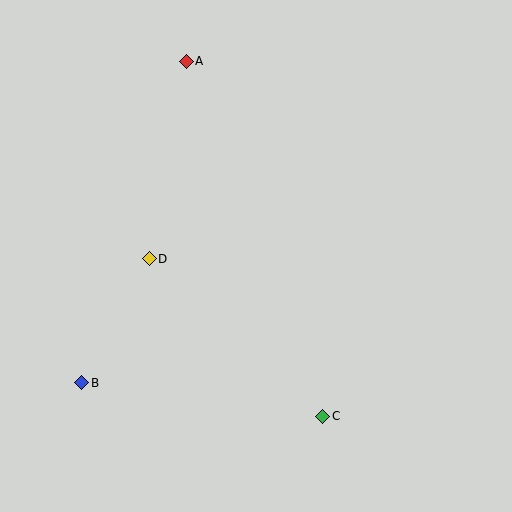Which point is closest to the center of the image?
Point D at (149, 259) is closest to the center.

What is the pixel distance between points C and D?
The distance between C and D is 235 pixels.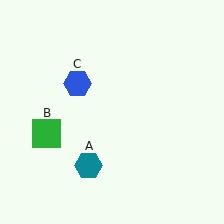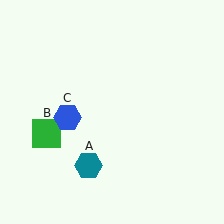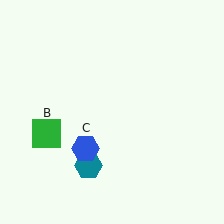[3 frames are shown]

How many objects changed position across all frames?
1 object changed position: blue hexagon (object C).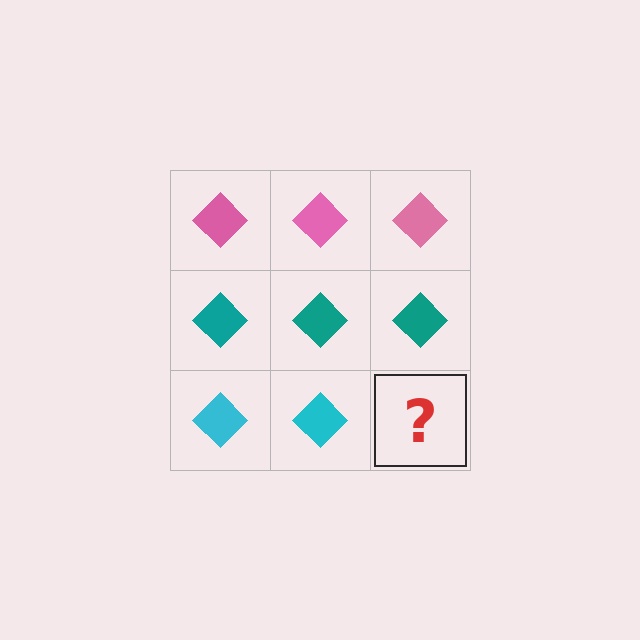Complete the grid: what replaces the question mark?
The question mark should be replaced with a cyan diamond.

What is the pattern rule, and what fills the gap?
The rule is that each row has a consistent color. The gap should be filled with a cyan diamond.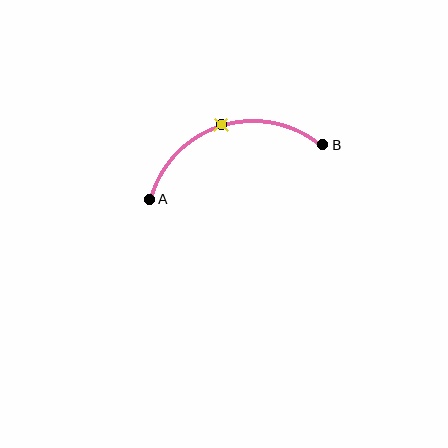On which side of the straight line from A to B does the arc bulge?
The arc bulges above the straight line connecting A and B.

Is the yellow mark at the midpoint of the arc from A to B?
Yes. The yellow mark lies on the arc at equal arc-length from both A and B — it is the arc midpoint.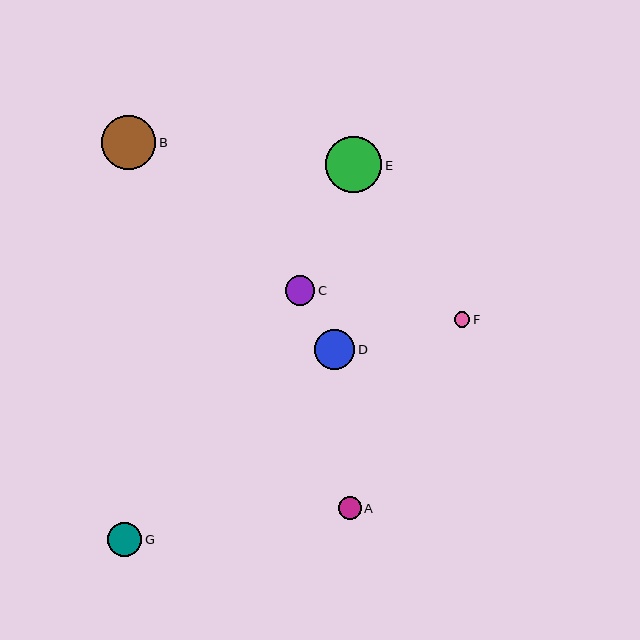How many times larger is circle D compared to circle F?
Circle D is approximately 2.6 times the size of circle F.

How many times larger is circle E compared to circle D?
Circle E is approximately 1.4 times the size of circle D.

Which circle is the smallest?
Circle F is the smallest with a size of approximately 15 pixels.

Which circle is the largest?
Circle E is the largest with a size of approximately 56 pixels.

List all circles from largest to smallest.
From largest to smallest: E, B, D, G, C, A, F.